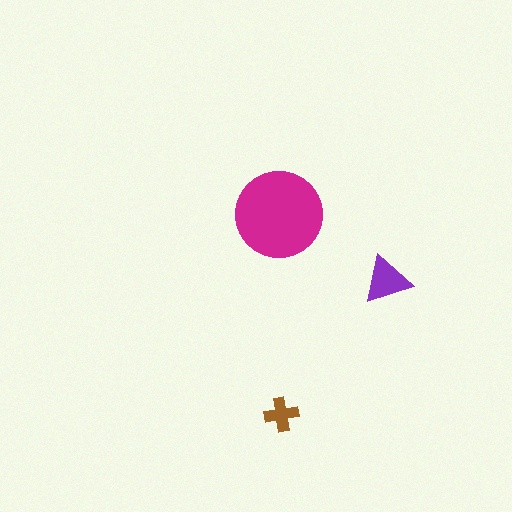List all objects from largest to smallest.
The magenta circle, the purple triangle, the brown cross.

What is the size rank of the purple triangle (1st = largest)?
2nd.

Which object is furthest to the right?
The purple triangle is rightmost.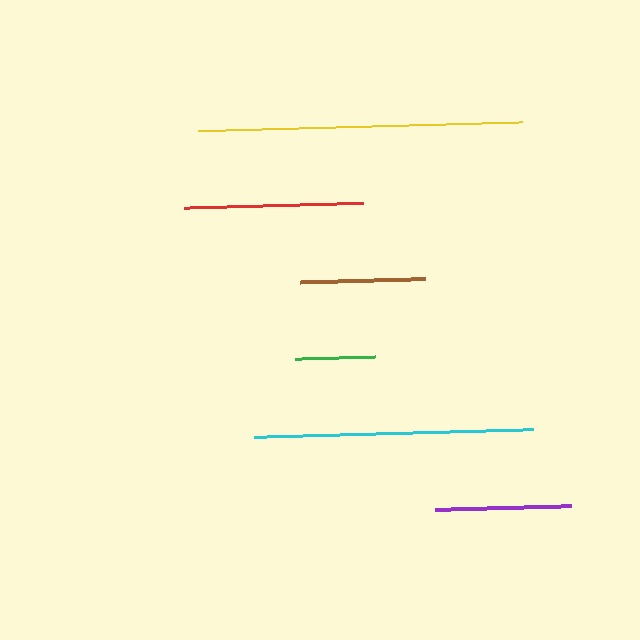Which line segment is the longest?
The yellow line is the longest at approximately 324 pixels.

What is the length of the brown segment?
The brown segment is approximately 126 pixels long.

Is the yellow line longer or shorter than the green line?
The yellow line is longer than the green line.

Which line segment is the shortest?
The green line is the shortest at approximately 80 pixels.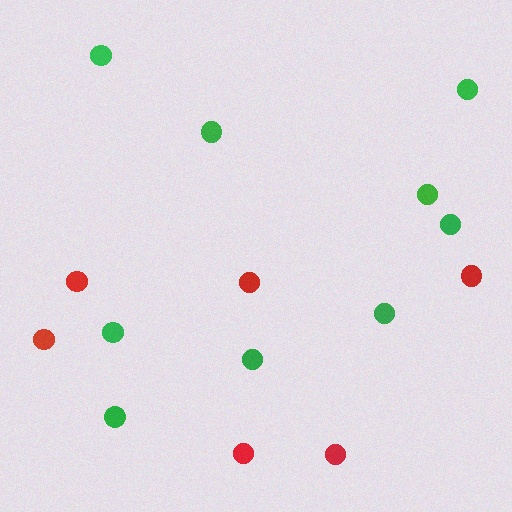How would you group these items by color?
There are 2 groups: one group of green circles (9) and one group of red circles (6).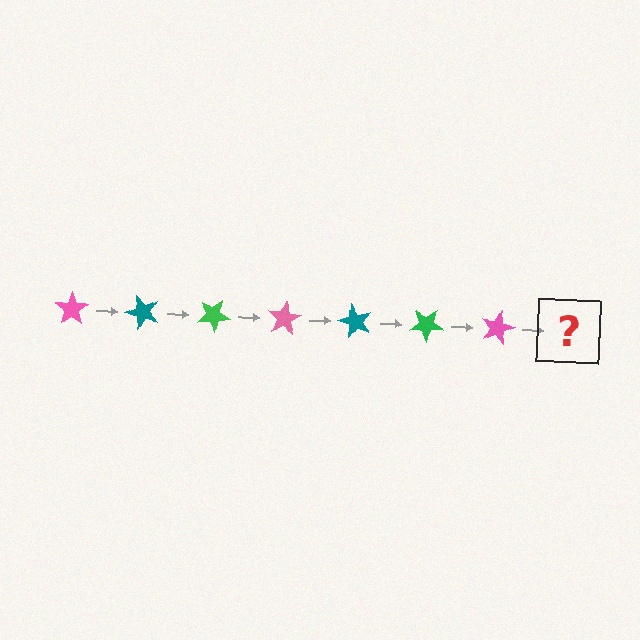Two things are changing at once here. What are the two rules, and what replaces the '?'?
The two rules are that it rotates 50 degrees each step and the color cycles through pink, teal, and green. The '?' should be a teal star, rotated 350 degrees from the start.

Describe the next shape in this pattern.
It should be a teal star, rotated 350 degrees from the start.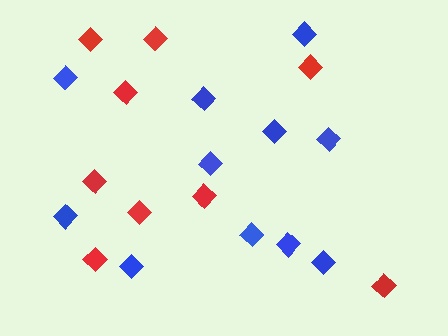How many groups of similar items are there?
There are 2 groups: one group of blue diamonds (11) and one group of red diamonds (9).